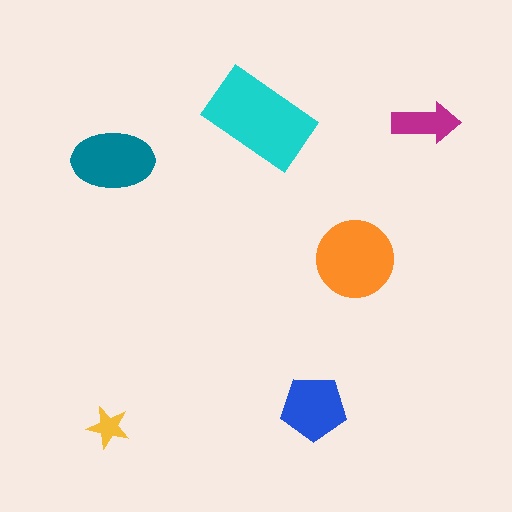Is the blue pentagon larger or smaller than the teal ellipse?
Smaller.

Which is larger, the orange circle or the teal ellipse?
The orange circle.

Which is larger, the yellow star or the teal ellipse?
The teal ellipse.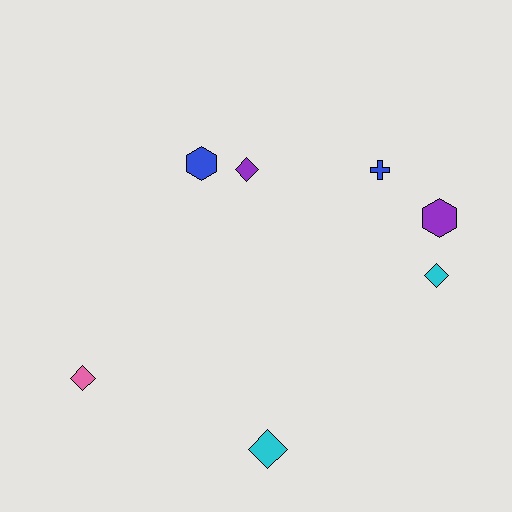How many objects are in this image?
There are 7 objects.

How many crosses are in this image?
There is 1 cross.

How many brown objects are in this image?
There are no brown objects.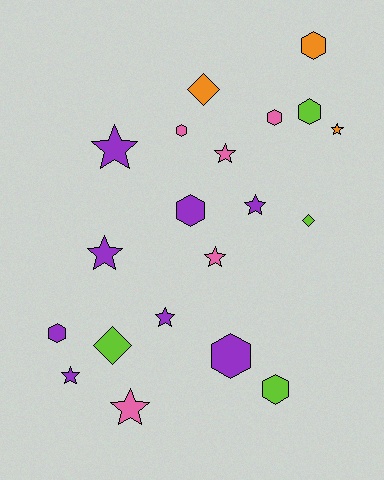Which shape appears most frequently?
Star, with 9 objects.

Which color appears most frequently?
Purple, with 8 objects.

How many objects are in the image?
There are 20 objects.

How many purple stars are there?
There are 5 purple stars.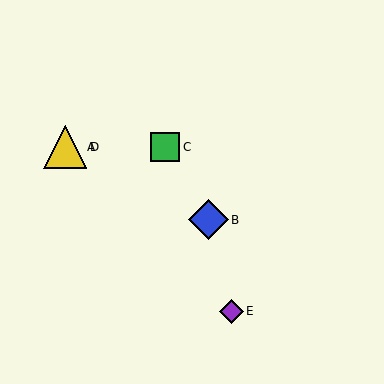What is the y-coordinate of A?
Object A is at y≈147.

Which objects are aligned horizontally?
Objects A, C, D are aligned horizontally.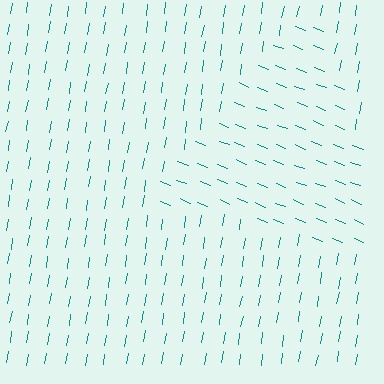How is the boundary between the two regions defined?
The boundary is defined purely by a change in line orientation (approximately 78 degrees difference). All lines are the same color and thickness.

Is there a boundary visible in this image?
Yes, there is a texture boundary formed by a change in line orientation.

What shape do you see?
I see a triangle.